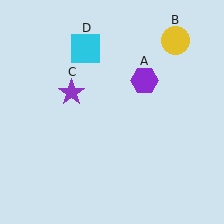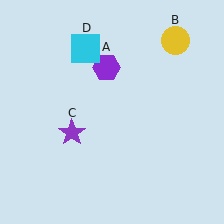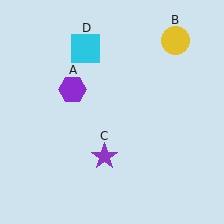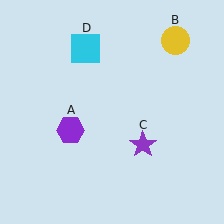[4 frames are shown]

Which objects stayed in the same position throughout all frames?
Yellow circle (object B) and cyan square (object D) remained stationary.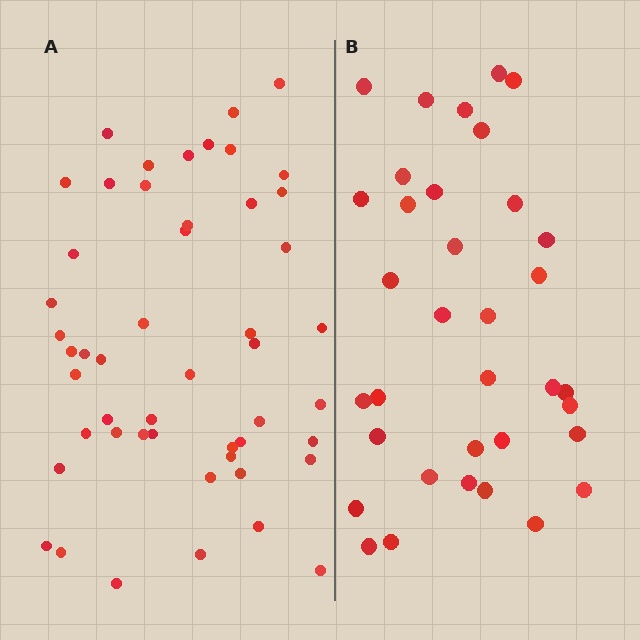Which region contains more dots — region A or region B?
Region A (the left region) has more dots.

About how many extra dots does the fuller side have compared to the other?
Region A has approximately 15 more dots than region B.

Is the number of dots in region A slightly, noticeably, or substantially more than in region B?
Region A has noticeably more, but not dramatically so. The ratio is roughly 1.4 to 1.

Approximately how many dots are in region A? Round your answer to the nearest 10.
About 50 dots.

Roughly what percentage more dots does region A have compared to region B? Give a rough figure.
About 45% more.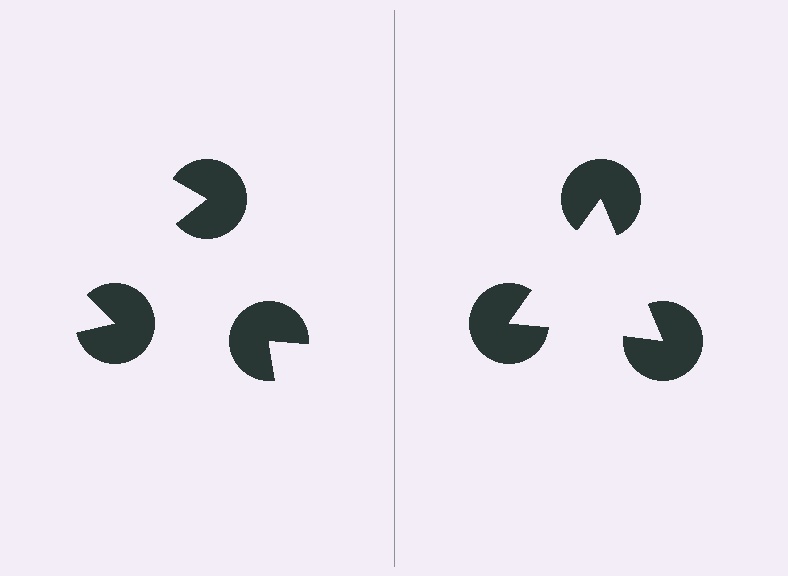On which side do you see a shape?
An illusory triangle appears on the right side. On the left side the wedge cuts are rotated, so no coherent shape forms.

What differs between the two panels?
The pac-man discs are positioned identically on both sides; only the wedge orientations differ. On the right they align to a triangle; on the left they are misaligned.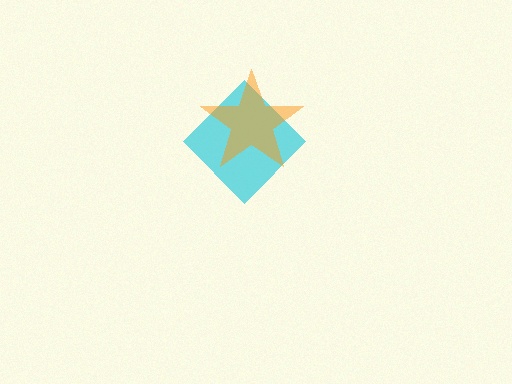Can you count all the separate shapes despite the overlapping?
Yes, there are 2 separate shapes.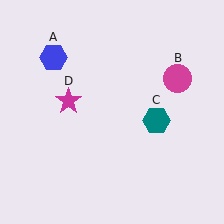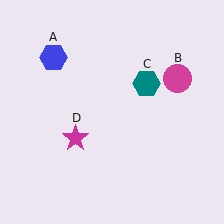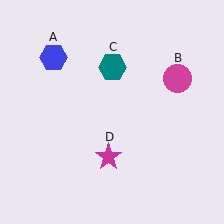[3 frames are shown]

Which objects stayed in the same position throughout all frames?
Blue hexagon (object A) and magenta circle (object B) remained stationary.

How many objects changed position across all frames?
2 objects changed position: teal hexagon (object C), magenta star (object D).